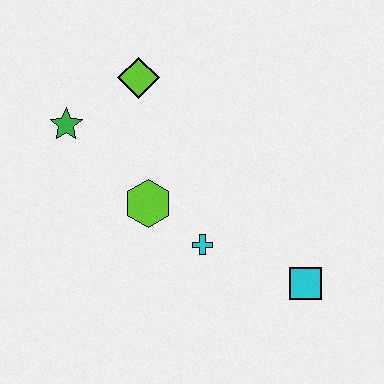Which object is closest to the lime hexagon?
The cyan cross is closest to the lime hexagon.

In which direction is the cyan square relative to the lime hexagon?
The cyan square is to the right of the lime hexagon.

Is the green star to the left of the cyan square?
Yes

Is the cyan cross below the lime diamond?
Yes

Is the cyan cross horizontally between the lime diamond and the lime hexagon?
No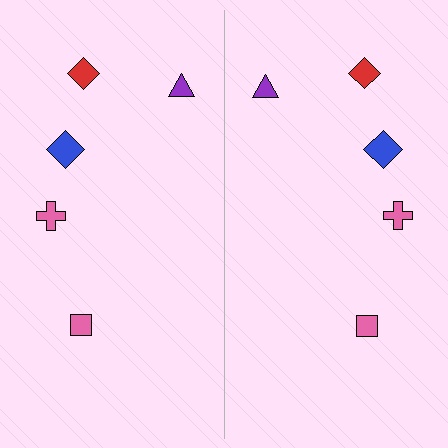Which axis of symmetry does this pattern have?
The pattern has a vertical axis of symmetry running through the center of the image.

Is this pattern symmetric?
Yes, this pattern has bilateral (reflection) symmetry.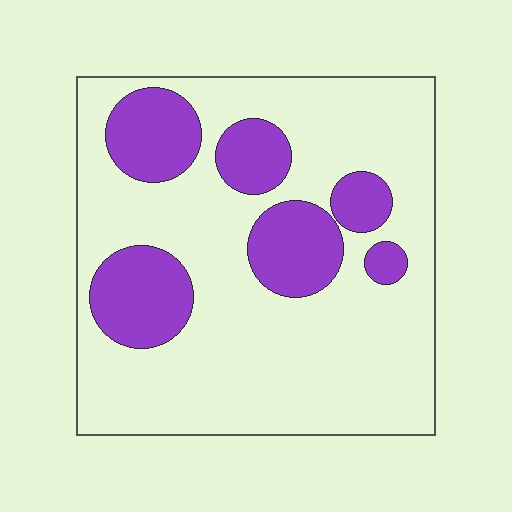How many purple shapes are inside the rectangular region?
6.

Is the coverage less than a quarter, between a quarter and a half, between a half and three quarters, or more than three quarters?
Between a quarter and a half.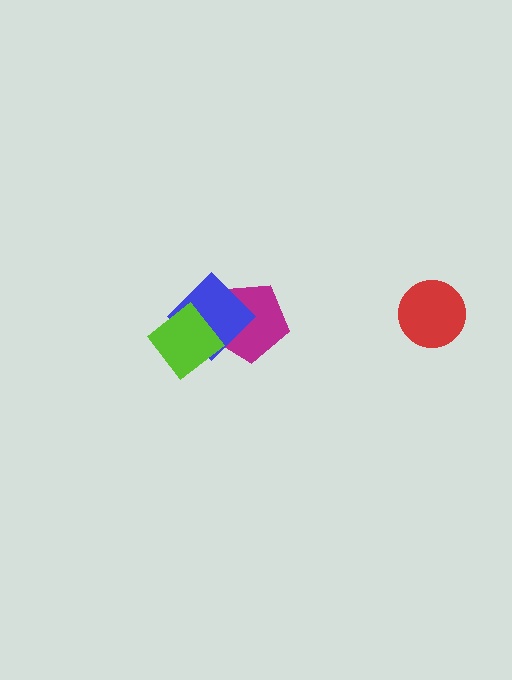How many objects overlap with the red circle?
0 objects overlap with the red circle.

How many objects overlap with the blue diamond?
2 objects overlap with the blue diamond.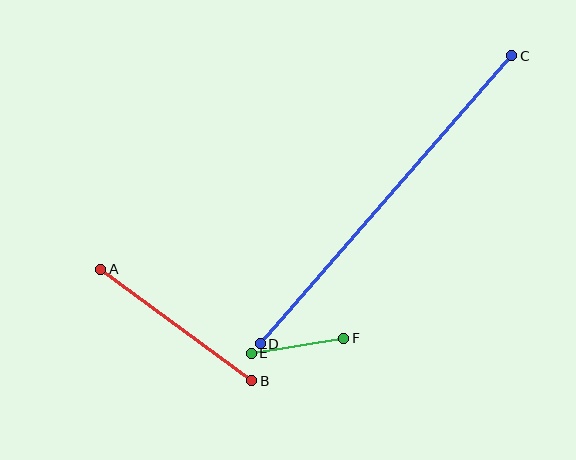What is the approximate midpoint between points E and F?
The midpoint is at approximately (298, 346) pixels.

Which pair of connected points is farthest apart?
Points C and D are farthest apart.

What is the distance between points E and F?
The distance is approximately 94 pixels.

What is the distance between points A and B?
The distance is approximately 188 pixels.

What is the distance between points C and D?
The distance is approximately 383 pixels.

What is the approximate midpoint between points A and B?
The midpoint is at approximately (176, 325) pixels.